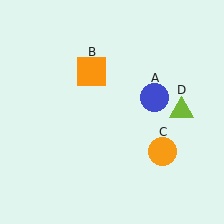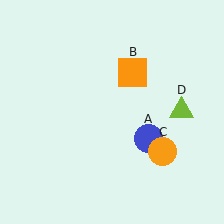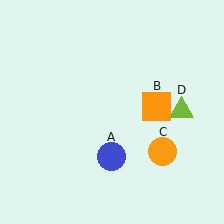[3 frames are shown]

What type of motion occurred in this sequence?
The blue circle (object A), orange square (object B) rotated clockwise around the center of the scene.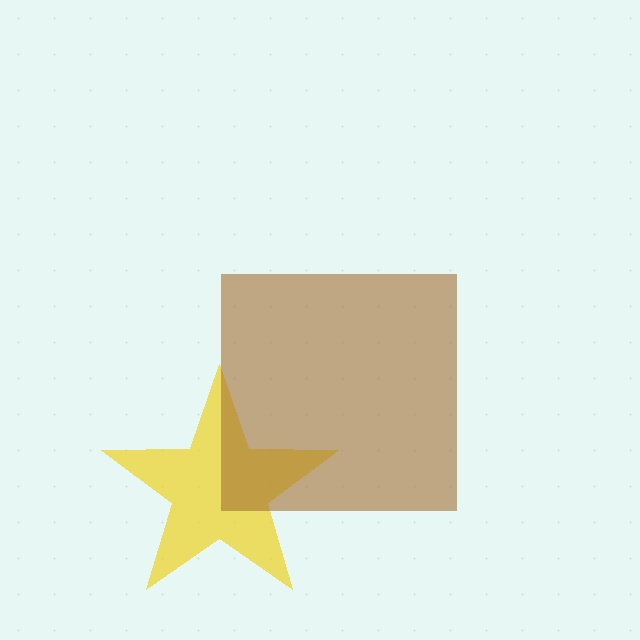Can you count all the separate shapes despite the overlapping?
Yes, there are 2 separate shapes.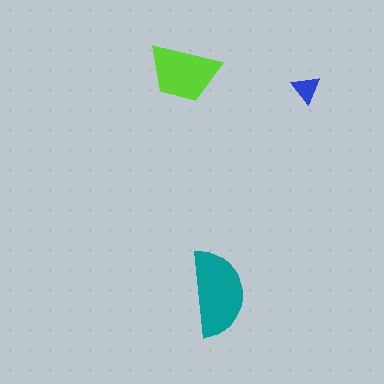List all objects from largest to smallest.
The teal semicircle, the lime trapezoid, the blue triangle.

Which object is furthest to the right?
The blue triangle is rightmost.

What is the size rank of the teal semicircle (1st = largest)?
1st.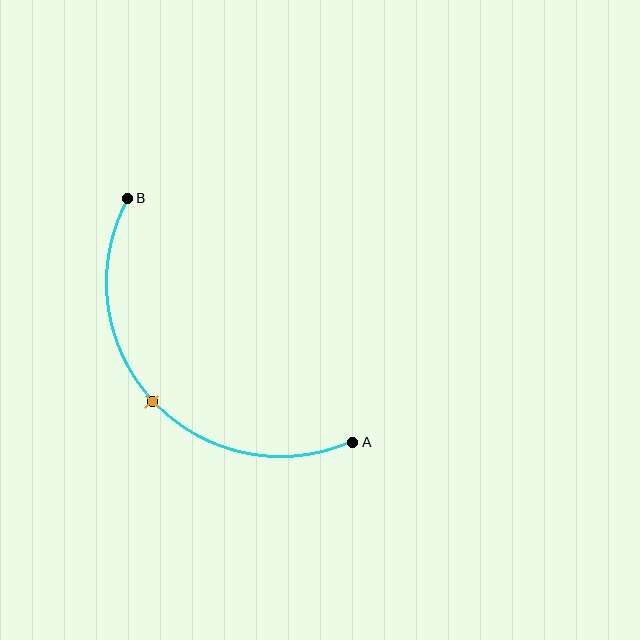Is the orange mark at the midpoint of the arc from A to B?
Yes. The orange mark lies on the arc at equal arc-length from both A and B — it is the arc midpoint.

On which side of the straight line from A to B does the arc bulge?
The arc bulges below and to the left of the straight line connecting A and B.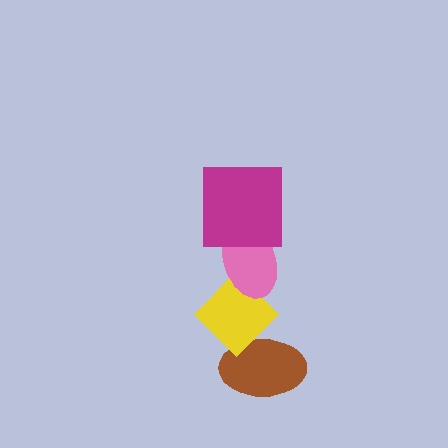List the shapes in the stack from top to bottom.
From top to bottom: the magenta square, the pink ellipse, the yellow diamond, the brown ellipse.